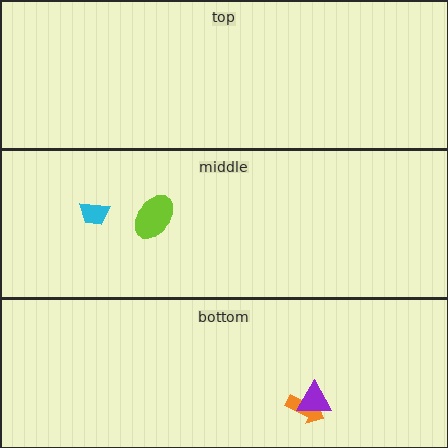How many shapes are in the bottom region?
2.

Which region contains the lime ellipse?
The middle region.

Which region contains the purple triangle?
The bottom region.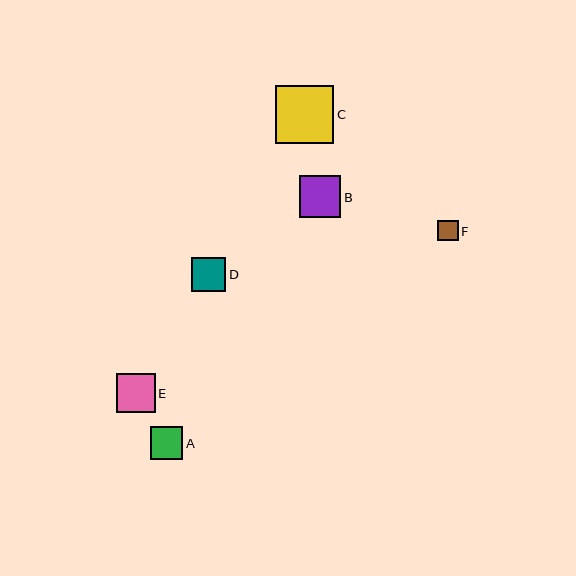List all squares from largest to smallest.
From largest to smallest: C, B, E, D, A, F.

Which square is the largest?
Square C is the largest with a size of approximately 58 pixels.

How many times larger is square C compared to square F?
Square C is approximately 2.9 times the size of square F.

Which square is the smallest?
Square F is the smallest with a size of approximately 20 pixels.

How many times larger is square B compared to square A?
Square B is approximately 1.3 times the size of square A.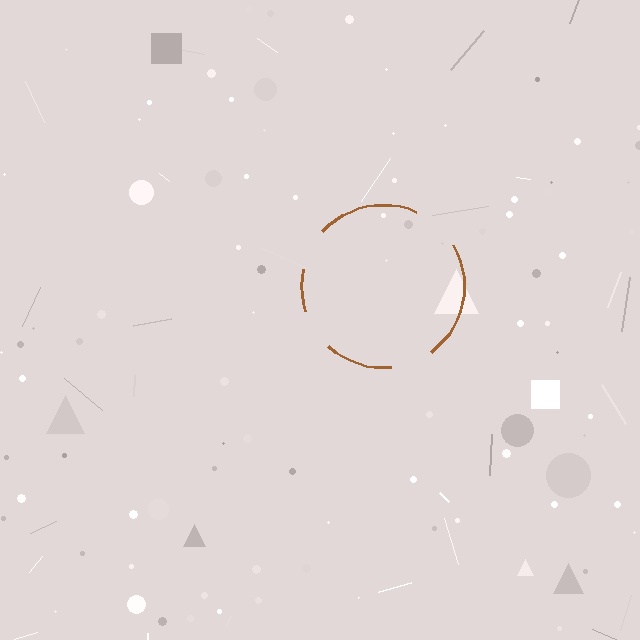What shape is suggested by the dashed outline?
The dashed outline suggests a circle.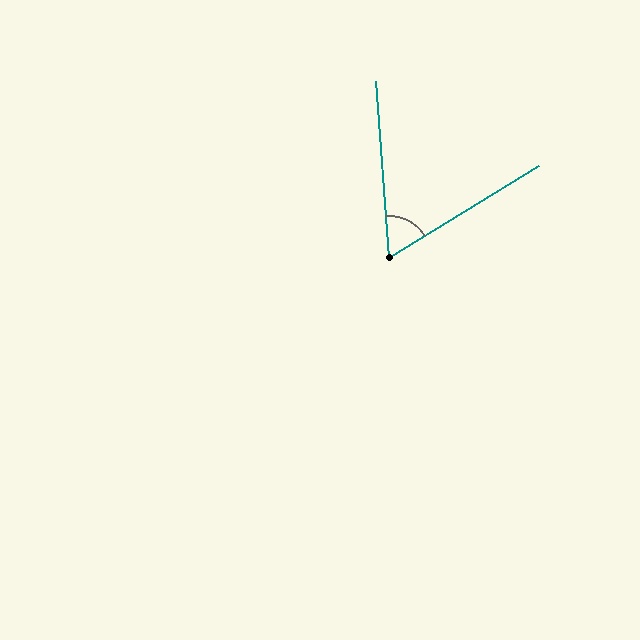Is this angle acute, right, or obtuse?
It is acute.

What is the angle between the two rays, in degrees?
Approximately 63 degrees.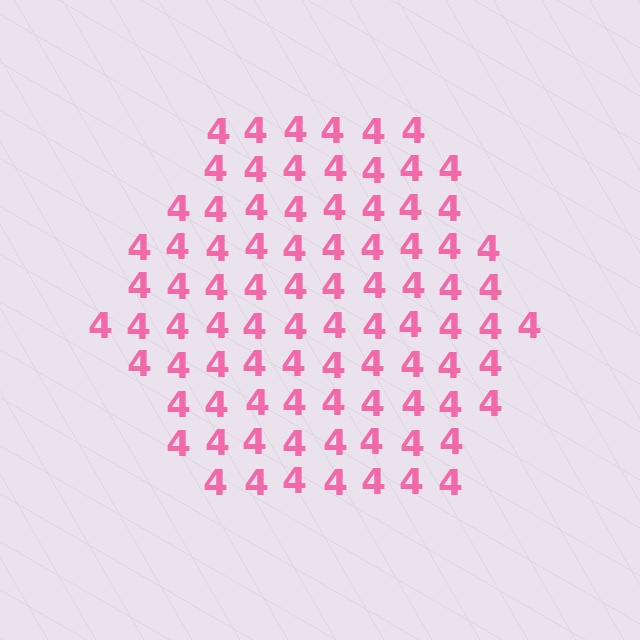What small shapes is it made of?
It is made of small digit 4's.